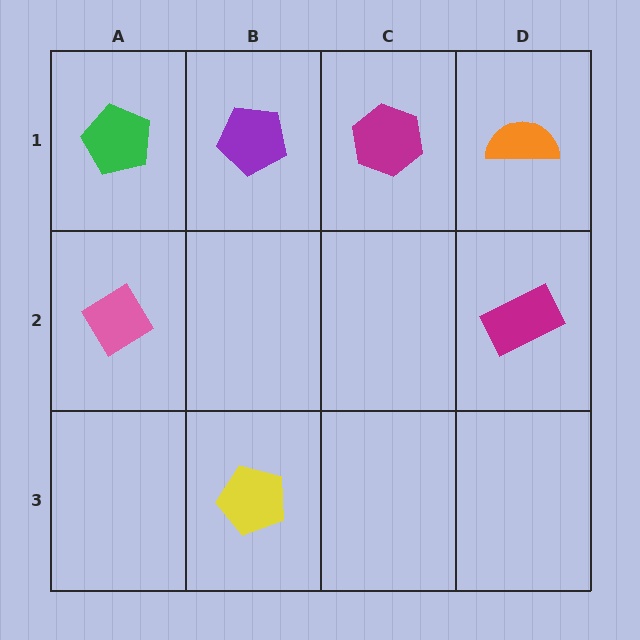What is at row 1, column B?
A purple pentagon.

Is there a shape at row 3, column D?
No, that cell is empty.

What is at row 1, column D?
An orange semicircle.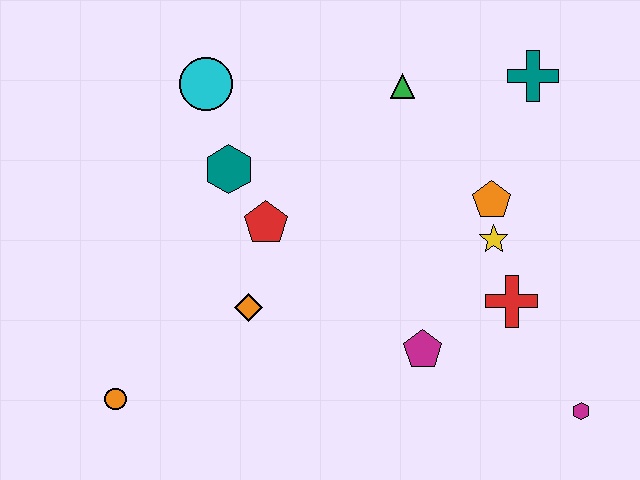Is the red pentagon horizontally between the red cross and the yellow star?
No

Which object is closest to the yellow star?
The orange pentagon is closest to the yellow star.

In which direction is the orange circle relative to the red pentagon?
The orange circle is below the red pentagon.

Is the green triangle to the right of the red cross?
No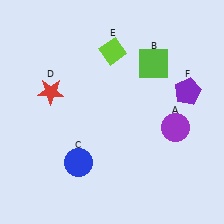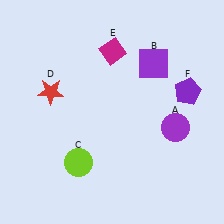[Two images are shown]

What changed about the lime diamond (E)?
In Image 1, E is lime. In Image 2, it changed to magenta.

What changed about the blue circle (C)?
In Image 1, C is blue. In Image 2, it changed to lime.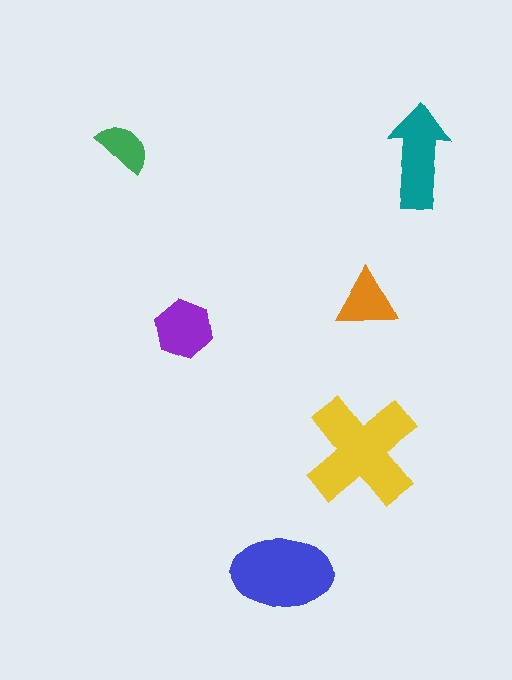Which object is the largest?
The yellow cross.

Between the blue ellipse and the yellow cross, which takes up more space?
The yellow cross.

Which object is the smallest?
The green semicircle.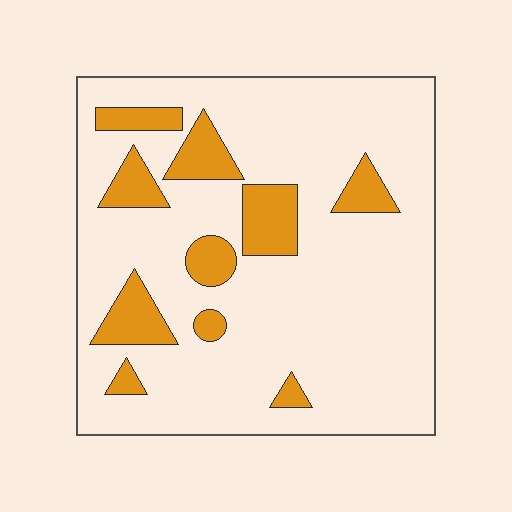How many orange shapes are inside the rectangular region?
10.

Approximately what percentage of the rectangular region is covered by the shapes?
Approximately 15%.